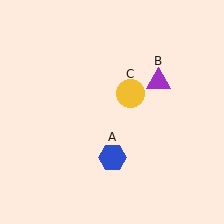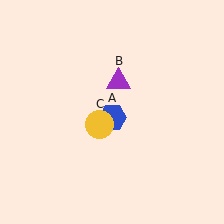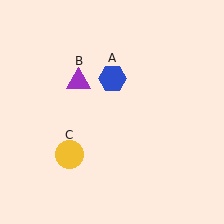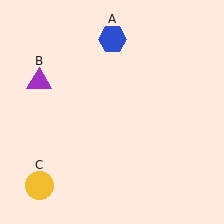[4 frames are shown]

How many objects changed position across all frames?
3 objects changed position: blue hexagon (object A), purple triangle (object B), yellow circle (object C).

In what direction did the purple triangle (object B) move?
The purple triangle (object B) moved left.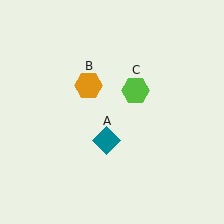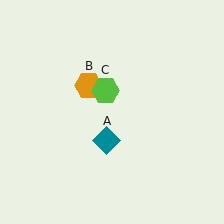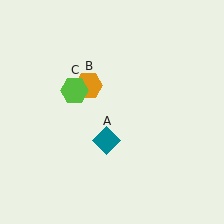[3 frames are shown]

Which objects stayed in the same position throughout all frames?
Teal diamond (object A) and orange hexagon (object B) remained stationary.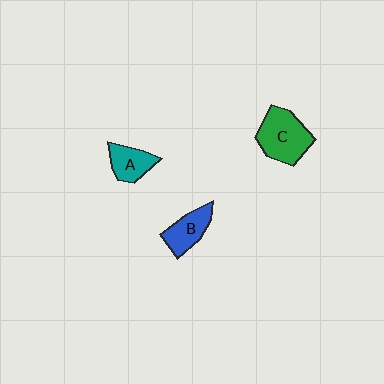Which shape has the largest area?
Shape C (green).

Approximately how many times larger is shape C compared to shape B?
Approximately 1.5 times.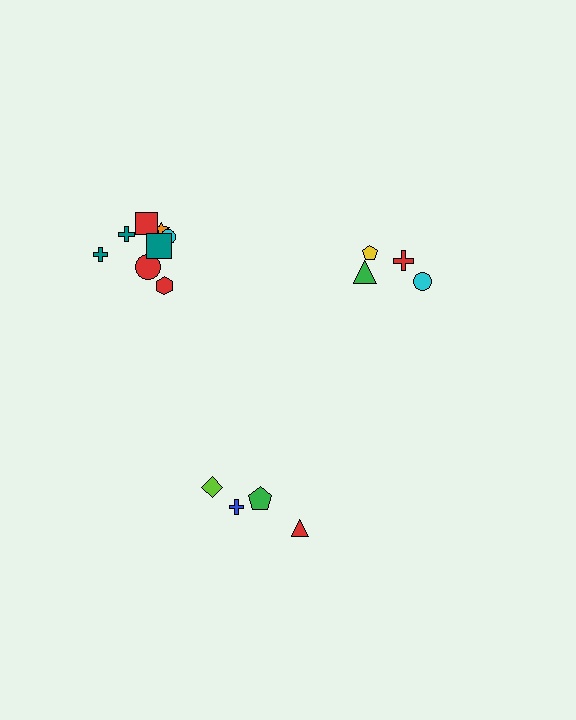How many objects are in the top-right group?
There are 4 objects.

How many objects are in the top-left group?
There are 8 objects.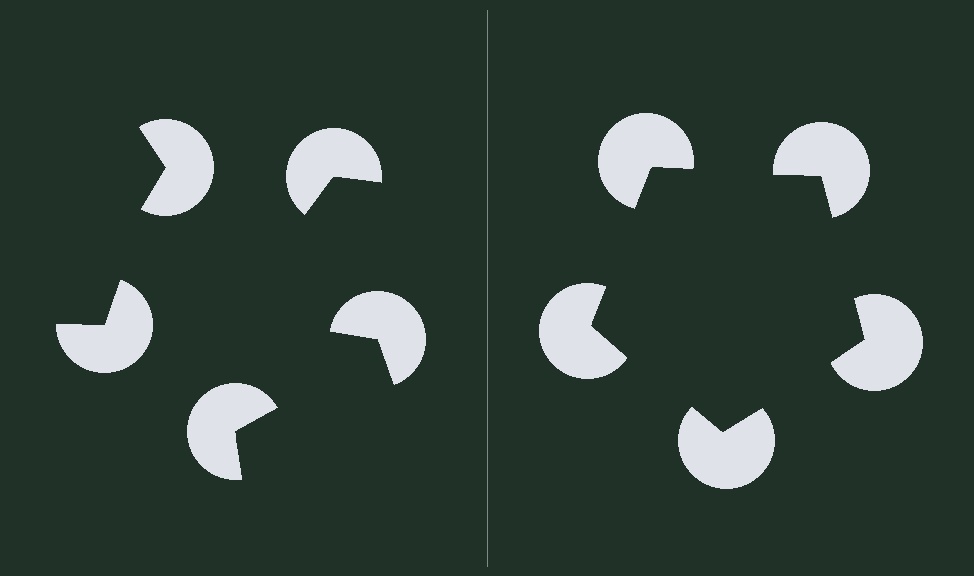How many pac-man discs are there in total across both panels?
10 — 5 on each side.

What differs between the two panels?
The pac-man discs are positioned identically on both sides; only the wedge orientations differ. On the right they align to a pentagon; on the left they are misaligned.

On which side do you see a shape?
An illusory pentagon appears on the right side. On the left side the wedge cuts are rotated, so no coherent shape forms.